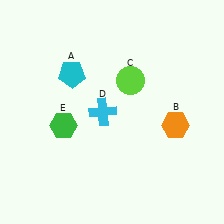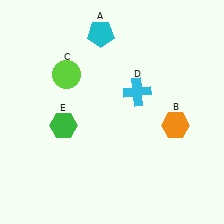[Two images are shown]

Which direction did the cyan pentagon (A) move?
The cyan pentagon (A) moved up.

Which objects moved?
The objects that moved are: the cyan pentagon (A), the lime circle (C), the cyan cross (D).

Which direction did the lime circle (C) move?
The lime circle (C) moved left.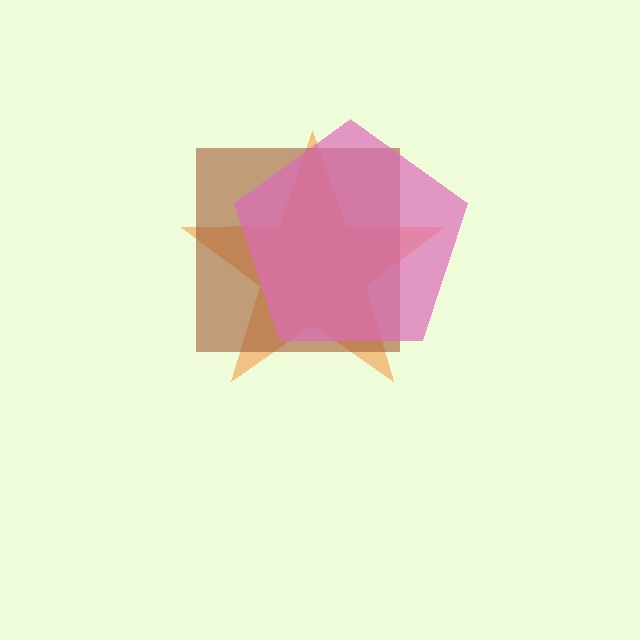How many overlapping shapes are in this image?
There are 3 overlapping shapes in the image.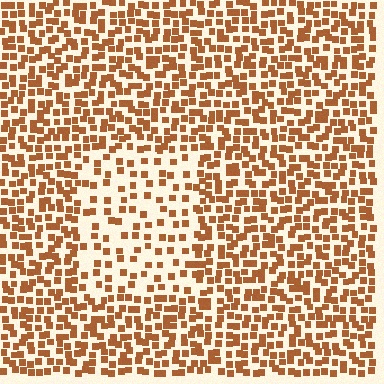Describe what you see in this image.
The image contains small brown elements arranged at two different densities. A rectangle-shaped region is visible where the elements are less densely packed than the surrounding area.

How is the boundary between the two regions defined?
The boundary is defined by a change in element density (approximately 2.0x ratio). All elements are the same color, size, and shape.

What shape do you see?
I see a rectangle.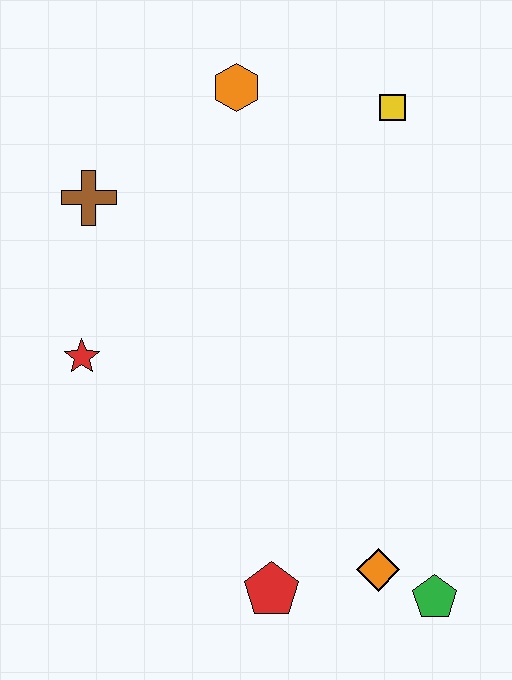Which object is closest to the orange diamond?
The green pentagon is closest to the orange diamond.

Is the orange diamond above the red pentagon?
Yes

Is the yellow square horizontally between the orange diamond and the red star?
No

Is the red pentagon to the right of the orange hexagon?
Yes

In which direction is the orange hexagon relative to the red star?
The orange hexagon is above the red star.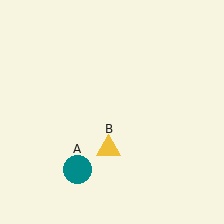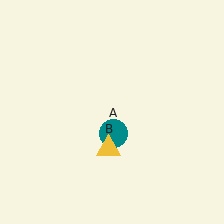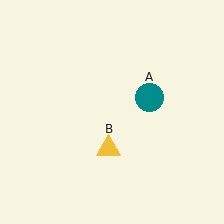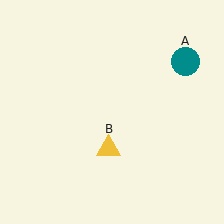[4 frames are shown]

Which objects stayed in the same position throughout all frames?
Yellow triangle (object B) remained stationary.